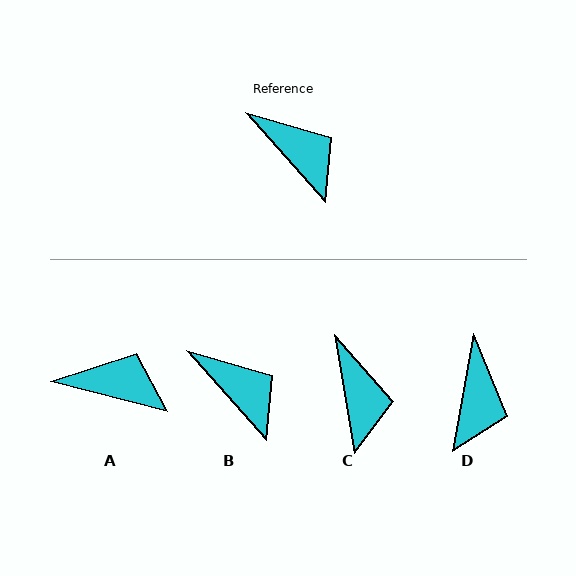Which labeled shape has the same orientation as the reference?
B.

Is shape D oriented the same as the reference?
No, it is off by about 52 degrees.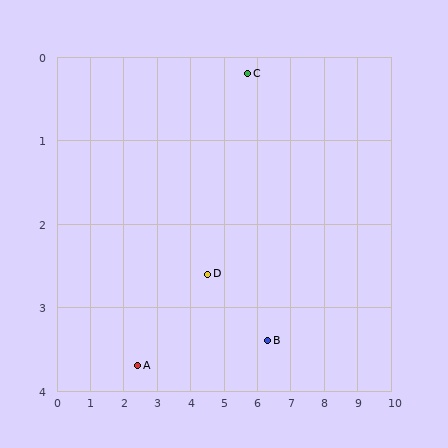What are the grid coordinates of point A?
Point A is at approximately (2.4, 3.7).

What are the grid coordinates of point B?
Point B is at approximately (6.3, 3.4).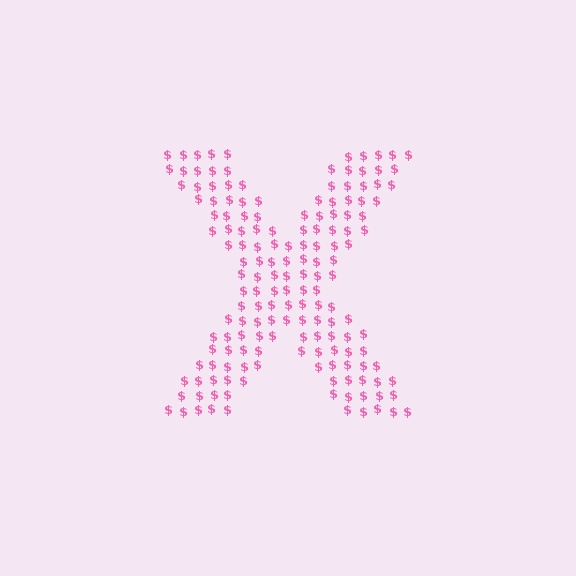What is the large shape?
The large shape is the letter X.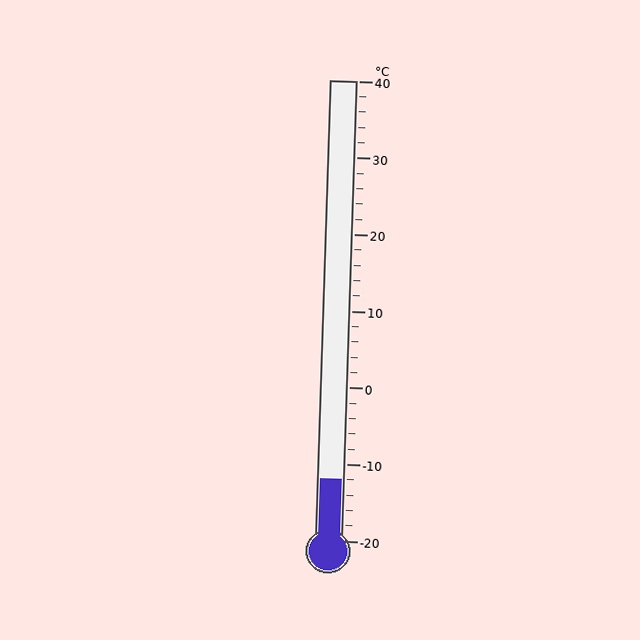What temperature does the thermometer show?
The thermometer shows approximately -12°C.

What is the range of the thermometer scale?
The thermometer scale ranges from -20°C to 40°C.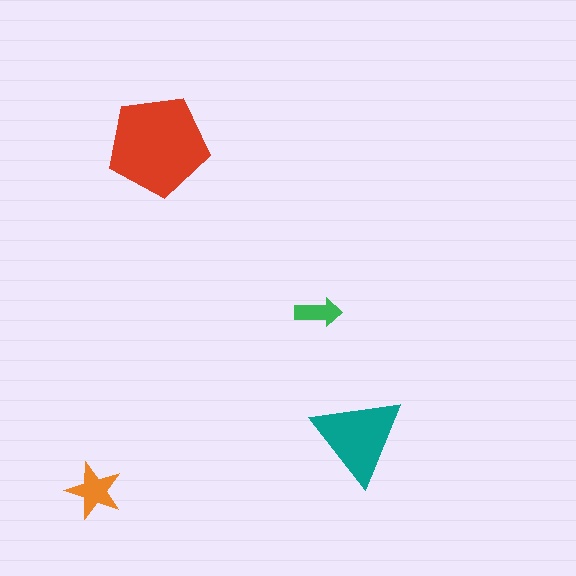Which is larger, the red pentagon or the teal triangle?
The red pentagon.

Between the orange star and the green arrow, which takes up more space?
The orange star.